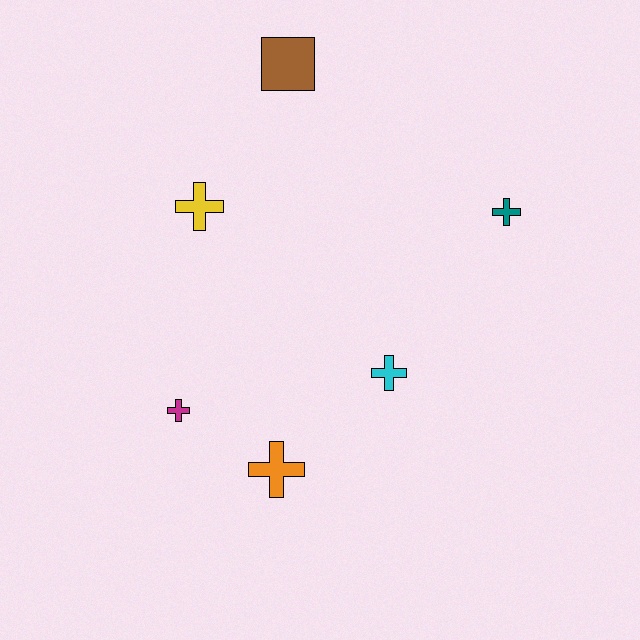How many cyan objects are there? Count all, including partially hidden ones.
There is 1 cyan object.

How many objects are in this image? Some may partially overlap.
There are 6 objects.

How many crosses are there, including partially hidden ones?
There are 5 crosses.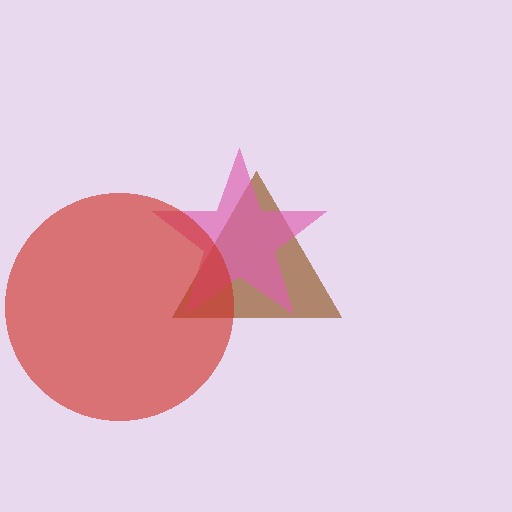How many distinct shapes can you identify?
There are 3 distinct shapes: a brown triangle, a pink star, a red circle.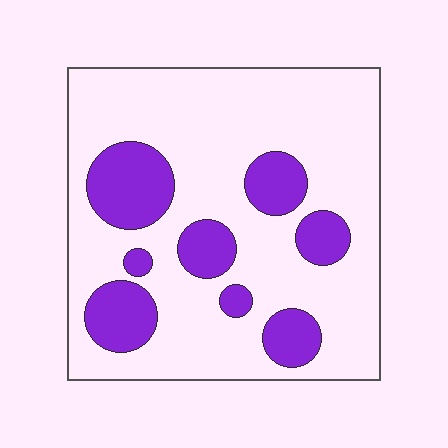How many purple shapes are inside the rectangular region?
8.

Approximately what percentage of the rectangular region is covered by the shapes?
Approximately 25%.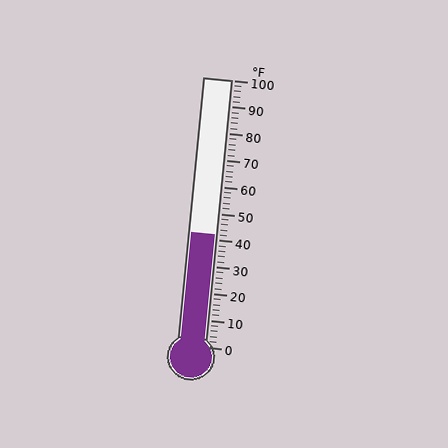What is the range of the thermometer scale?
The thermometer scale ranges from 0°F to 100°F.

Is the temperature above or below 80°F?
The temperature is below 80°F.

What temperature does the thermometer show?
The thermometer shows approximately 42°F.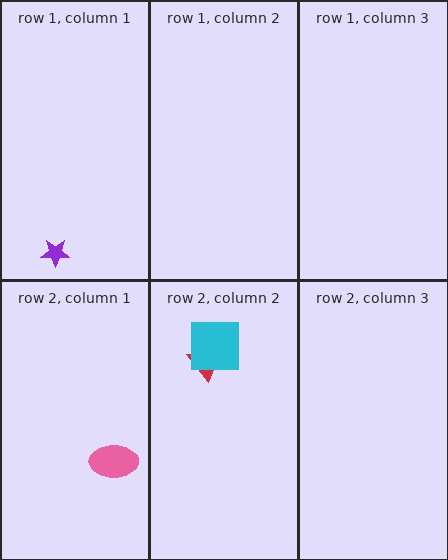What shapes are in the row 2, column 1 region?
The pink ellipse.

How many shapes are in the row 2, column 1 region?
1.